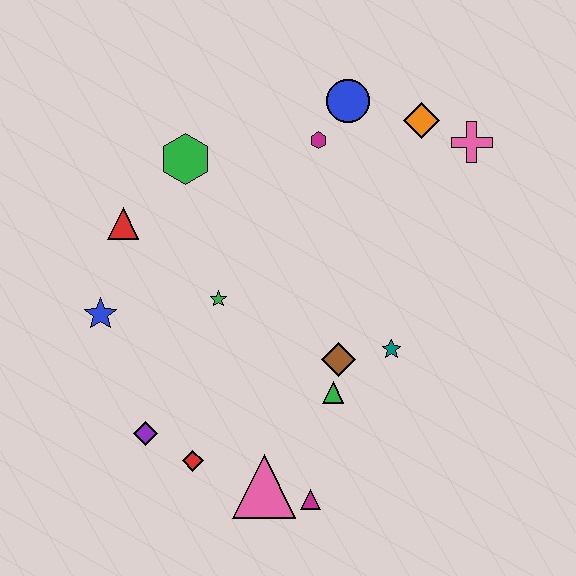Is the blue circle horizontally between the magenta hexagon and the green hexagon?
No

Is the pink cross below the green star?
No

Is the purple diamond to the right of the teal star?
No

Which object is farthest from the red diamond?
The pink cross is farthest from the red diamond.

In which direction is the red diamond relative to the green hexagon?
The red diamond is below the green hexagon.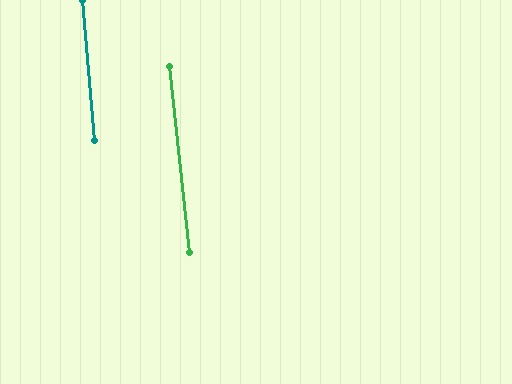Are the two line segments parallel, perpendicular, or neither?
Parallel — their directions differ by only 1.1°.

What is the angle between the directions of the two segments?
Approximately 1 degree.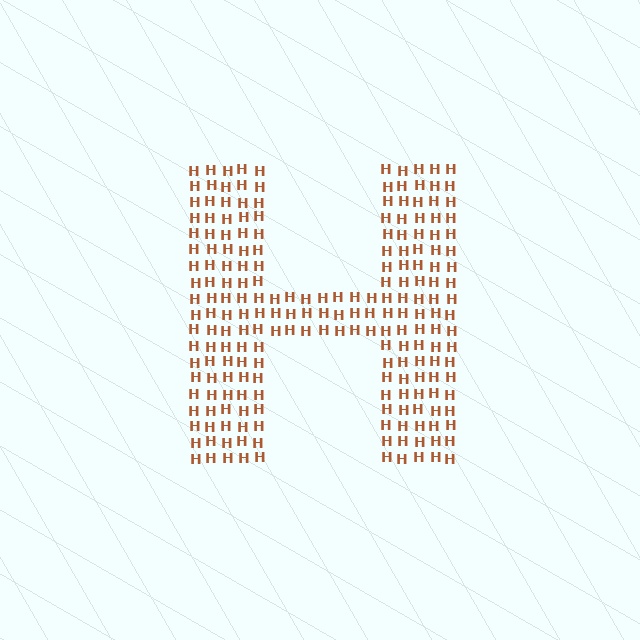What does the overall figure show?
The overall figure shows the letter H.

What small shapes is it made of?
It is made of small letter H's.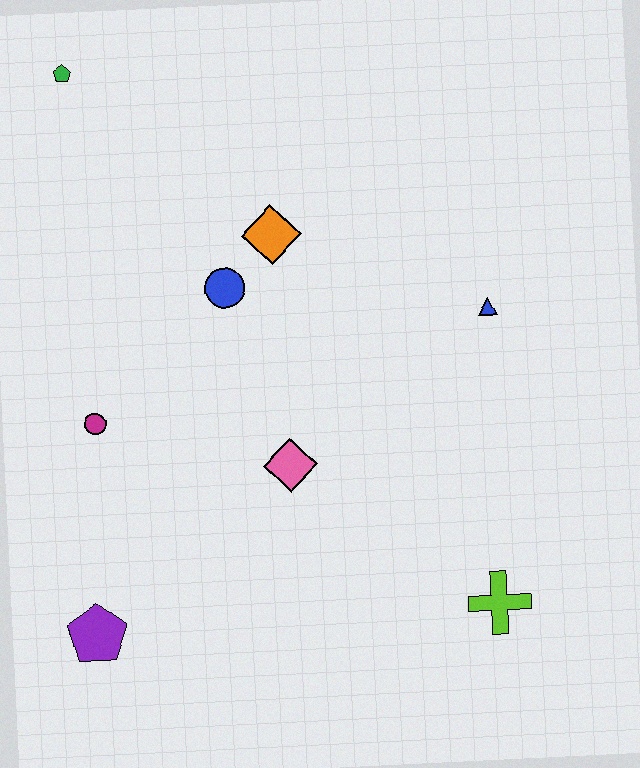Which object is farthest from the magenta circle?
The lime cross is farthest from the magenta circle.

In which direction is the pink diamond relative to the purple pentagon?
The pink diamond is to the right of the purple pentagon.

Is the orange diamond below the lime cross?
No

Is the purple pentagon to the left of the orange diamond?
Yes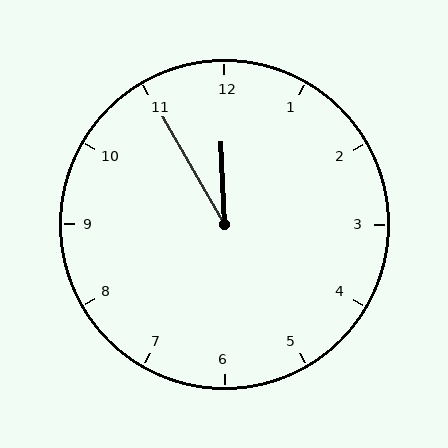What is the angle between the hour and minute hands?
Approximately 28 degrees.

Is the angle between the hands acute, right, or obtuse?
It is acute.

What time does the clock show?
11:55.